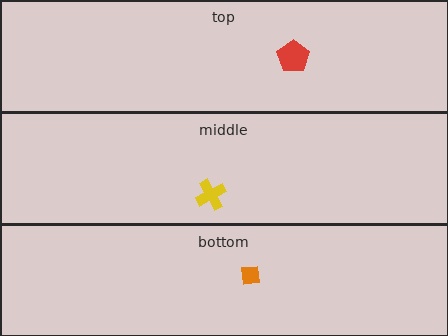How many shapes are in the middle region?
1.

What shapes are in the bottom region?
The orange square.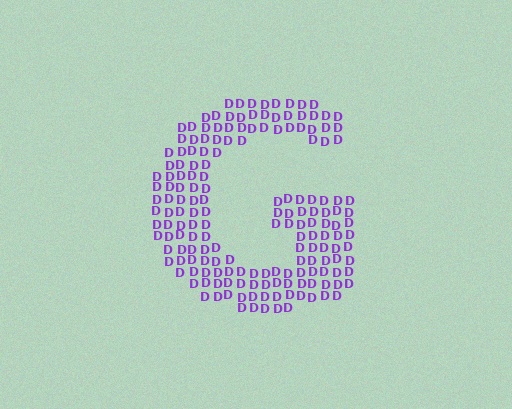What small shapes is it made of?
It is made of small letter D's.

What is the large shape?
The large shape is the letter G.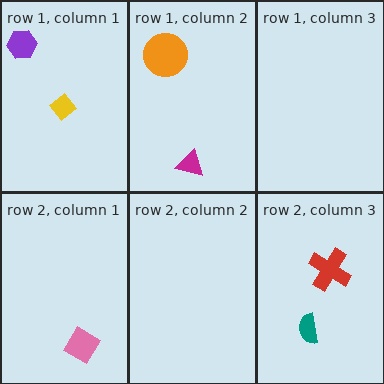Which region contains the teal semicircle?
The row 2, column 3 region.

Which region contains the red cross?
The row 2, column 3 region.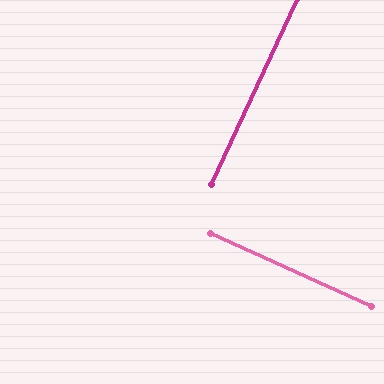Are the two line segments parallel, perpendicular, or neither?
Perpendicular — they meet at approximately 90°.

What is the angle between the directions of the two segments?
Approximately 90 degrees.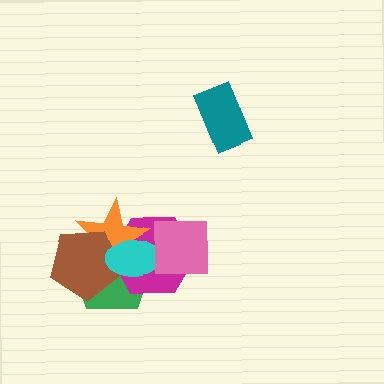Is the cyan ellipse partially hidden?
No, no other shape covers it.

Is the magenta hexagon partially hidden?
Yes, it is partially covered by another shape.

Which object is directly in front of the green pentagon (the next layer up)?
The magenta hexagon is directly in front of the green pentagon.